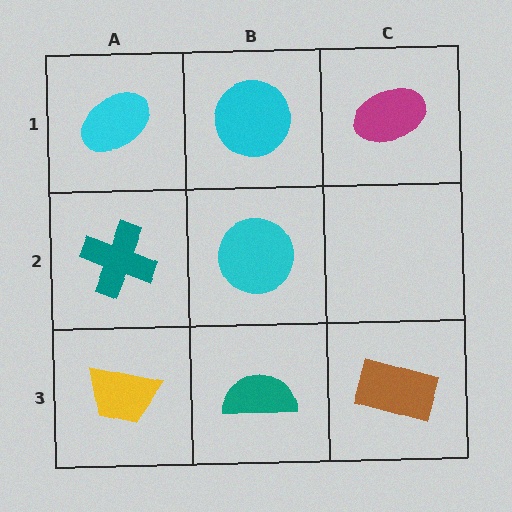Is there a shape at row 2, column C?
No, that cell is empty.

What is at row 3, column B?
A teal semicircle.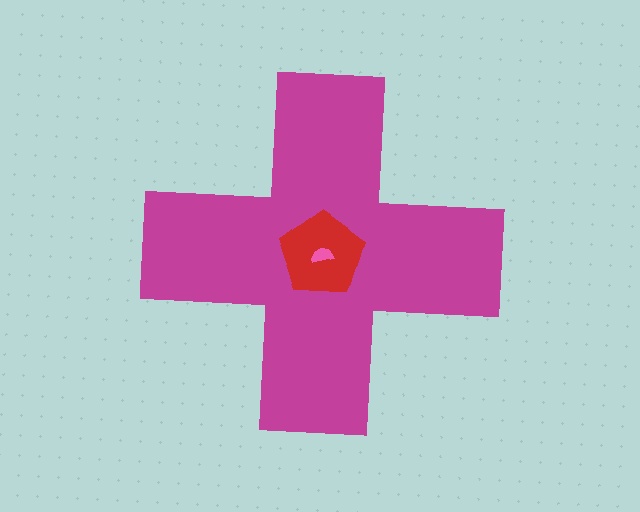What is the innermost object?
The pink semicircle.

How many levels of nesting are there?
3.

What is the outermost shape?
The magenta cross.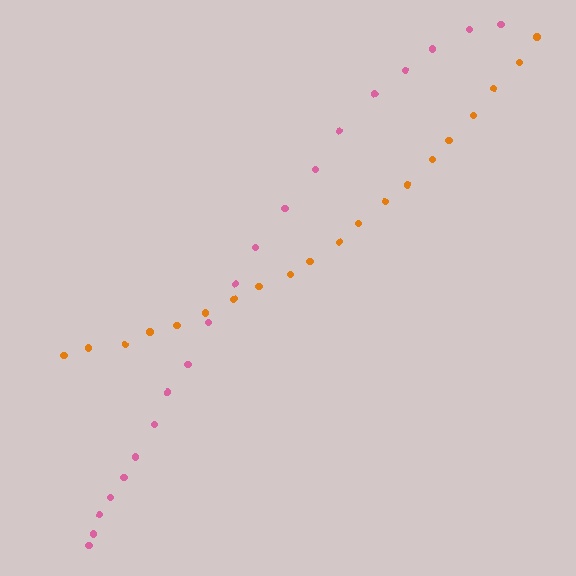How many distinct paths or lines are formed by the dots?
There are 2 distinct paths.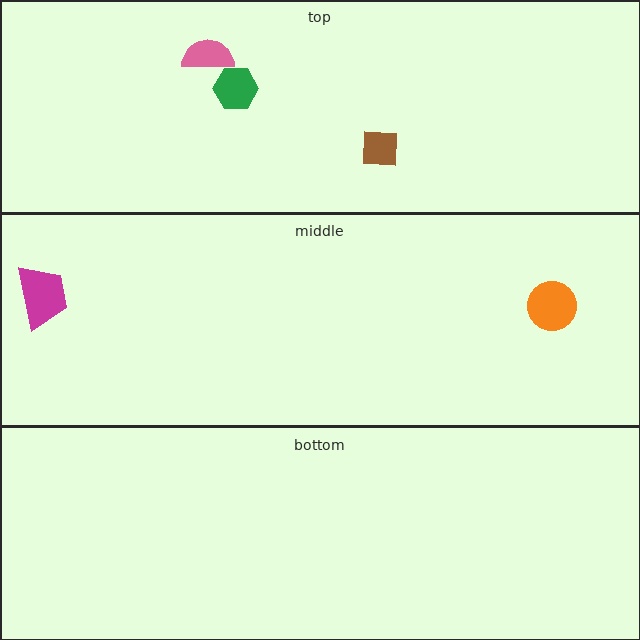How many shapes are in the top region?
3.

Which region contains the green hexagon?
The top region.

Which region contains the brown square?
The top region.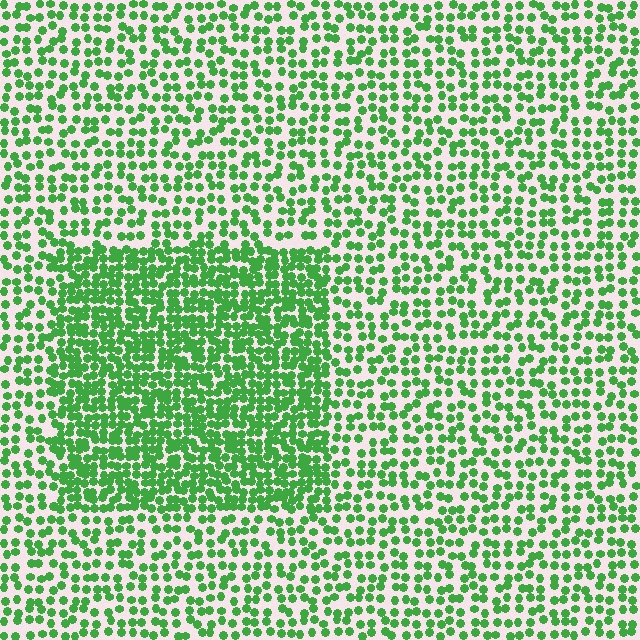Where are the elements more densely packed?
The elements are more densely packed inside the rectangle boundary.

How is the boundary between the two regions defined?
The boundary is defined by a change in element density (approximately 1.9x ratio). All elements are the same color, size, and shape.